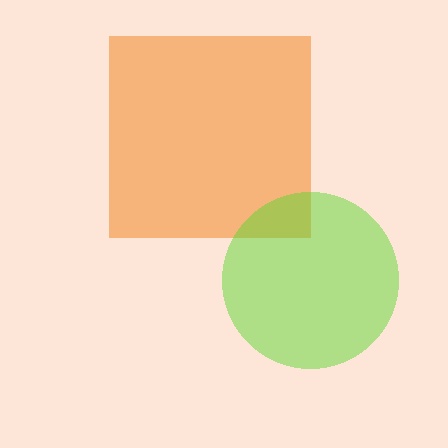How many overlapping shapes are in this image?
There are 2 overlapping shapes in the image.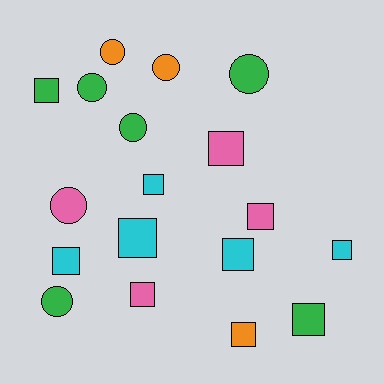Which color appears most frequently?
Green, with 6 objects.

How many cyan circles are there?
There are no cyan circles.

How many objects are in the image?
There are 18 objects.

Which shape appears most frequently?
Square, with 11 objects.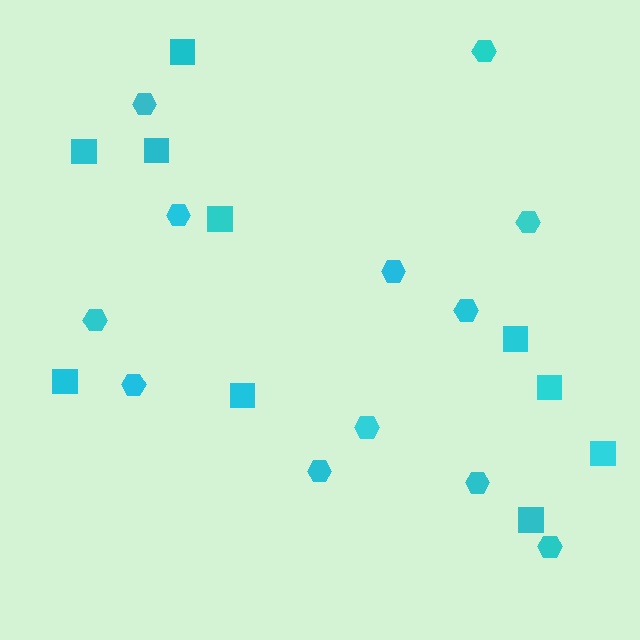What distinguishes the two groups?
There are 2 groups: one group of hexagons (12) and one group of squares (10).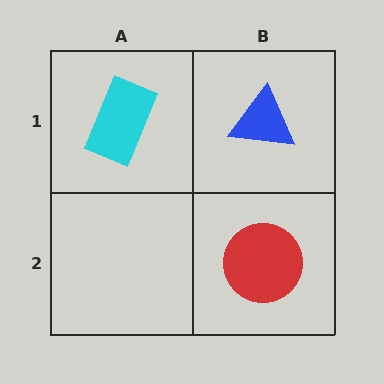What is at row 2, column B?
A red circle.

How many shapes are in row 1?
2 shapes.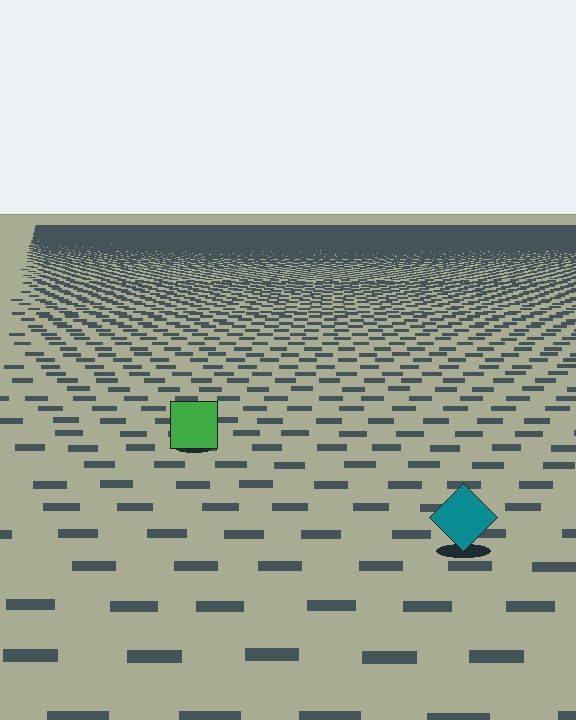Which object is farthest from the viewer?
The green square is farthest from the viewer. It appears smaller and the ground texture around it is denser.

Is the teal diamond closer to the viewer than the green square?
Yes. The teal diamond is closer — you can tell from the texture gradient: the ground texture is coarser near it.